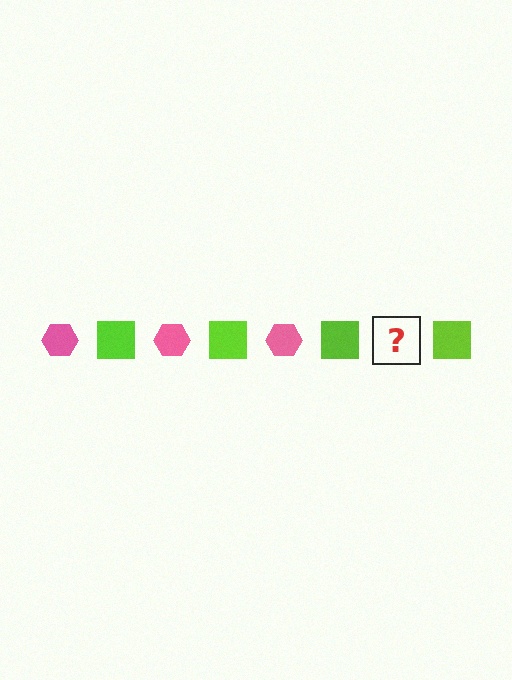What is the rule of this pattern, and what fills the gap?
The rule is that the pattern alternates between pink hexagon and lime square. The gap should be filled with a pink hexagon.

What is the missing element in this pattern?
The missing element is a pink hexagon.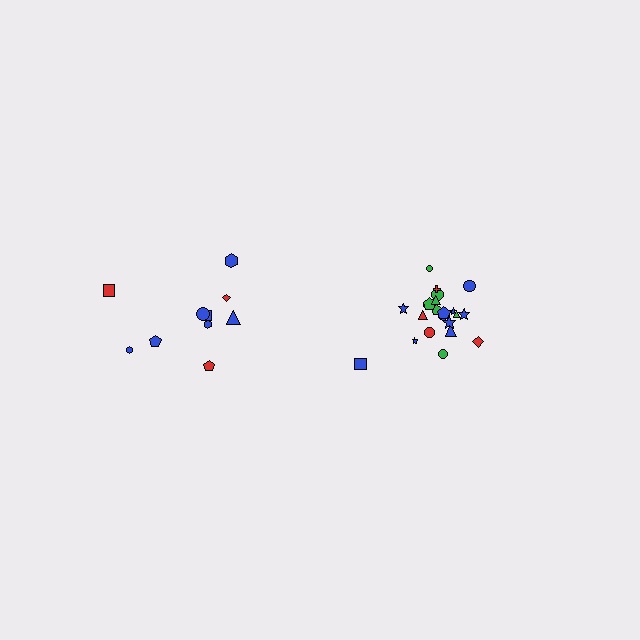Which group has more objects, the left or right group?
The right group.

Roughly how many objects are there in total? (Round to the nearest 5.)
Roughly 30 objects in total.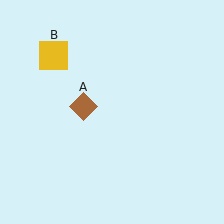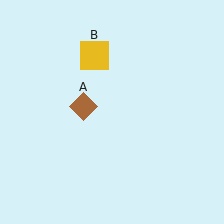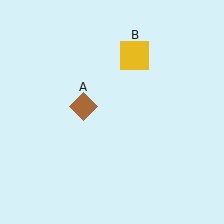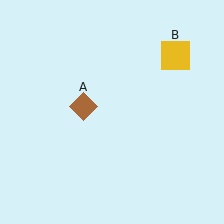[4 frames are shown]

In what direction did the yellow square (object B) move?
The yellow square (object B) moved right.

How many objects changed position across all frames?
1 object changed position: yellow square (object B).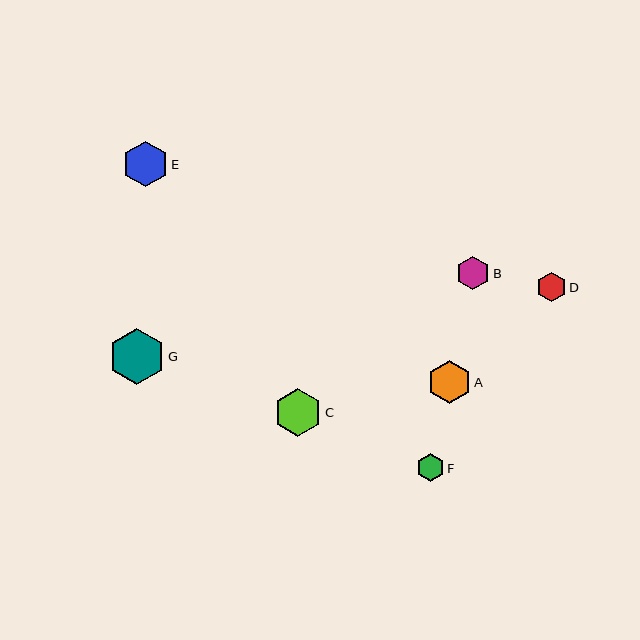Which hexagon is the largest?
Hexagon G is the largest with a size of approximately 56 pixels.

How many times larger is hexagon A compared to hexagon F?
Hexagon A is approximately 1.6 times the size of hexagon F.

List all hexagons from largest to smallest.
From largest to smallest: G, C, E, A, B, D, F.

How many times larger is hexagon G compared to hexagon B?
Hexagon G is approximately 1.7 times the size of hexagon B.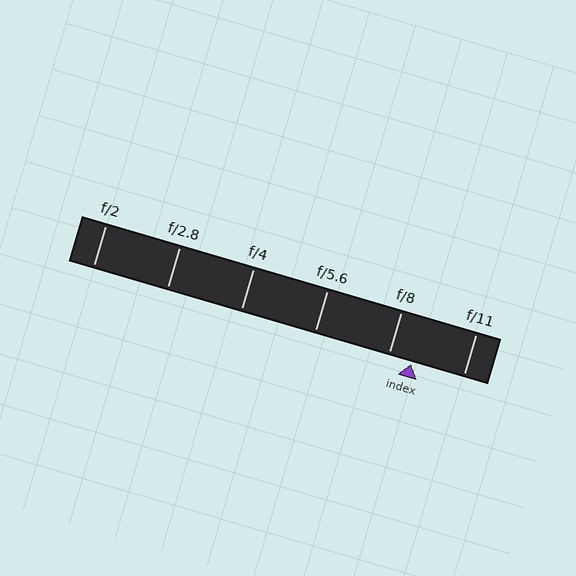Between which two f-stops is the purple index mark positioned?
The index mark is between f/8 and f/11.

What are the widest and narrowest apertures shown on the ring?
The widest aperture shown is f/2 and the narrowest is f/11.